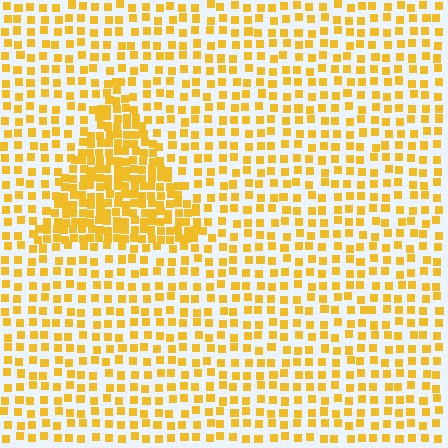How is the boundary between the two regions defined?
The boundary is defined by a change in element density (approximately 2.1x ratio). All elements are the same color, size, and shape.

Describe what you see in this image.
The image contains small yellow elements arranged at two different densities. A triangle-shaped region is visible where the elements are more densely packed than the surrounding area.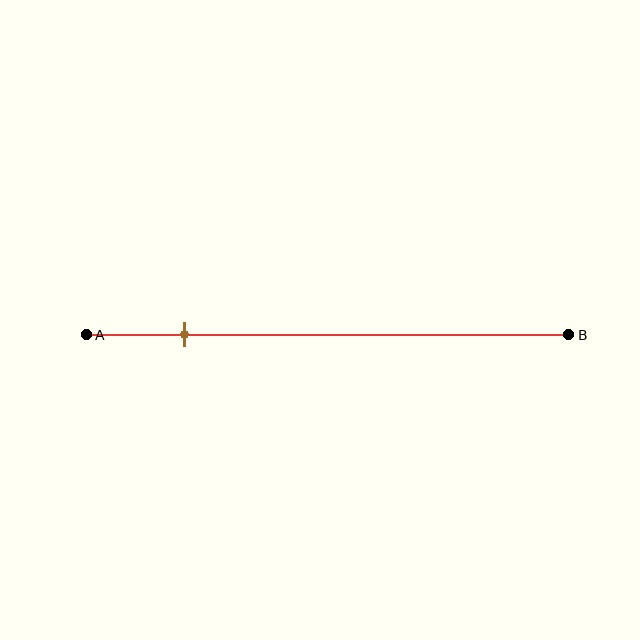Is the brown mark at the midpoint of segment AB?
No, the mark is at about 20% from A, not at the 50% midpoint.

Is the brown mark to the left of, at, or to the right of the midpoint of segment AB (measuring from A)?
The brown mark is to the left of the midpoint of segment AB.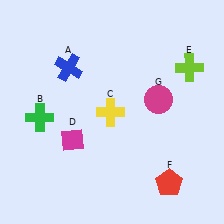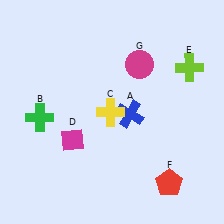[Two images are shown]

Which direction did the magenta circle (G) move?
The magenta circle (G) moved up.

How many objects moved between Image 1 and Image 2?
2 objects moved between the two images.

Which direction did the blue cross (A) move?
The blue cross (A) moved right.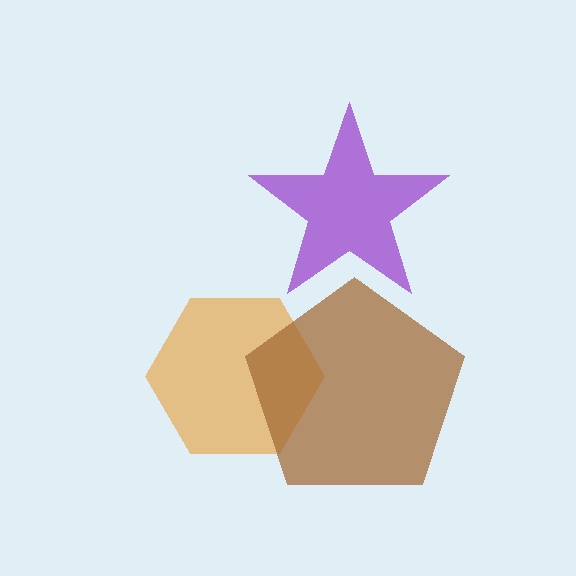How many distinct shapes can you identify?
There are 3 distinct shapes: an orange hexagon, a brown pentagon, a purple star.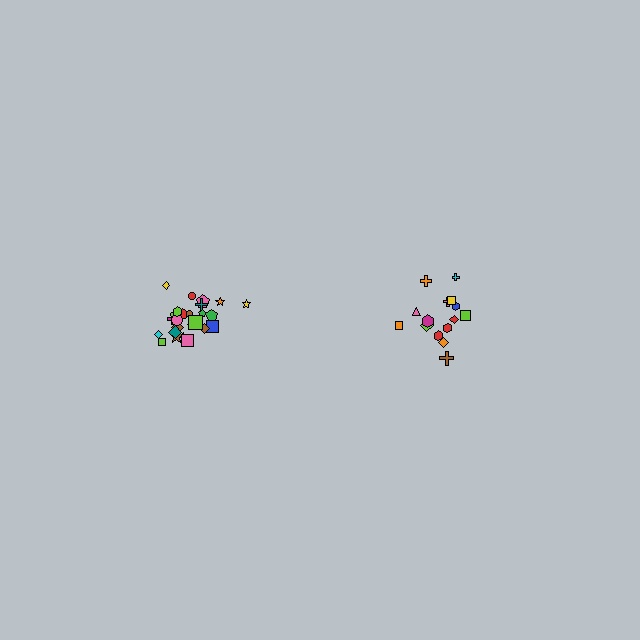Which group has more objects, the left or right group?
The left group.